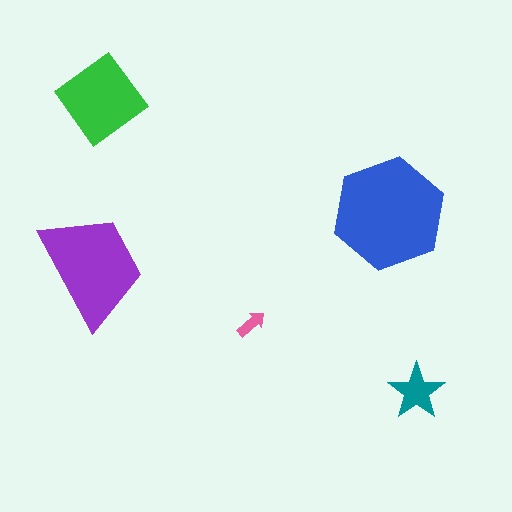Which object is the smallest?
The pink arrow.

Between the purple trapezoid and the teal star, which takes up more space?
The purple trapezoid.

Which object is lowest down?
The teal star is bottommost.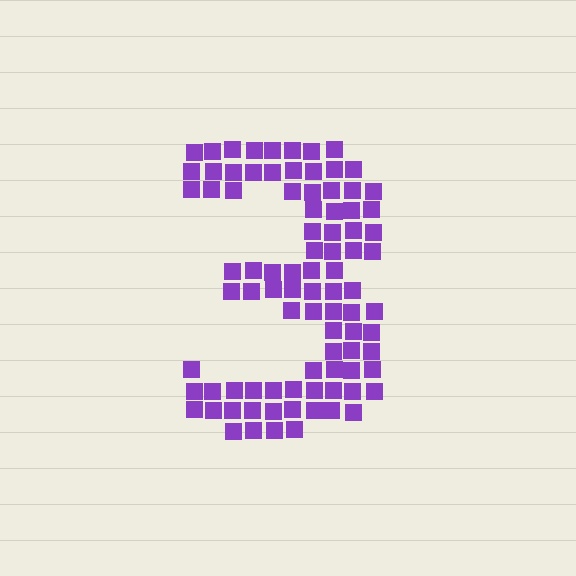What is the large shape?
The large shape is the digit 3.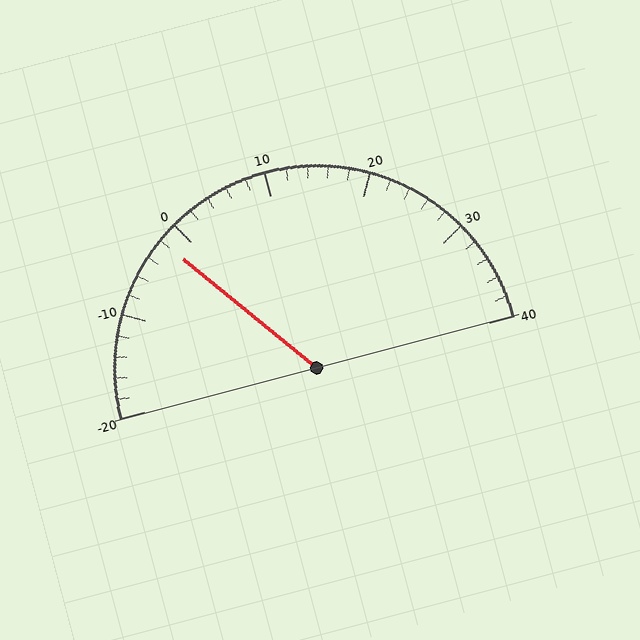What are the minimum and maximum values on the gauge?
The gauge ranges from -20 to 40.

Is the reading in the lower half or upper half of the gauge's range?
The reading is in the lower half of the range (-20 to 40).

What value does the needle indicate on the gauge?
The needle indicates approximately -2.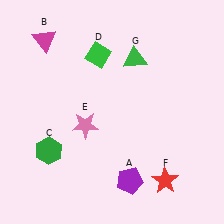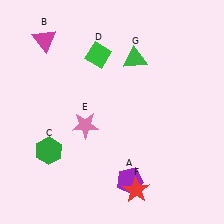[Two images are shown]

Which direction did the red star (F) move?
The red star (F) moved left.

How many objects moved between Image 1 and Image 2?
1 object moved between the two images.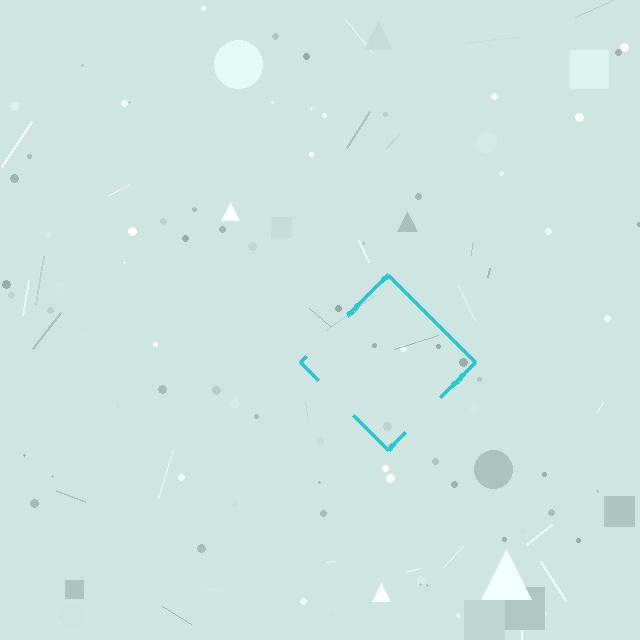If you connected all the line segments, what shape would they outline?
They would outline a diamond.